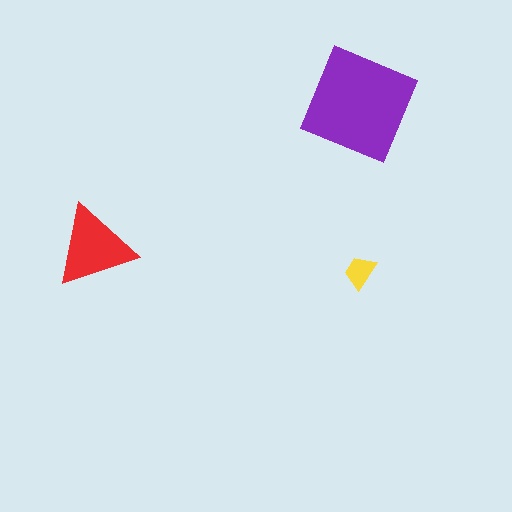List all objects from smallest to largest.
The yellow trapezoid, the red triangle, the purple diamond.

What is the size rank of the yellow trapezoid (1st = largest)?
3rd.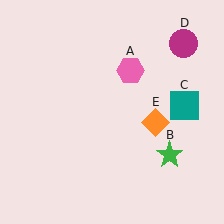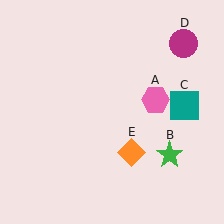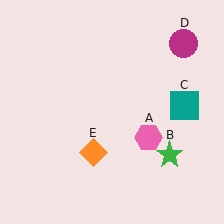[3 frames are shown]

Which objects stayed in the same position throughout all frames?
Green star (object B) and teal square (object C) and magenta circle (object D) remained stationary.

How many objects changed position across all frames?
2 objects changed position: pink hexagon (object A), orange diamond (object E).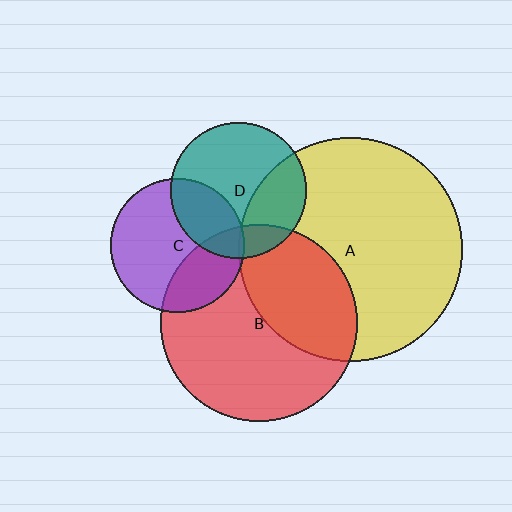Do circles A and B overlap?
Yes.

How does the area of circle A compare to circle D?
Approximately 2.7 times.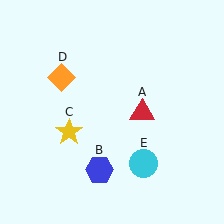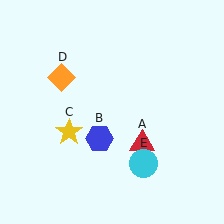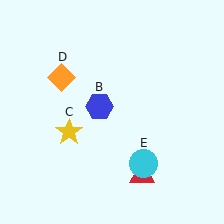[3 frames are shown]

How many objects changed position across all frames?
2 objects changed position: red triangle (object A), blue hexagon (object B).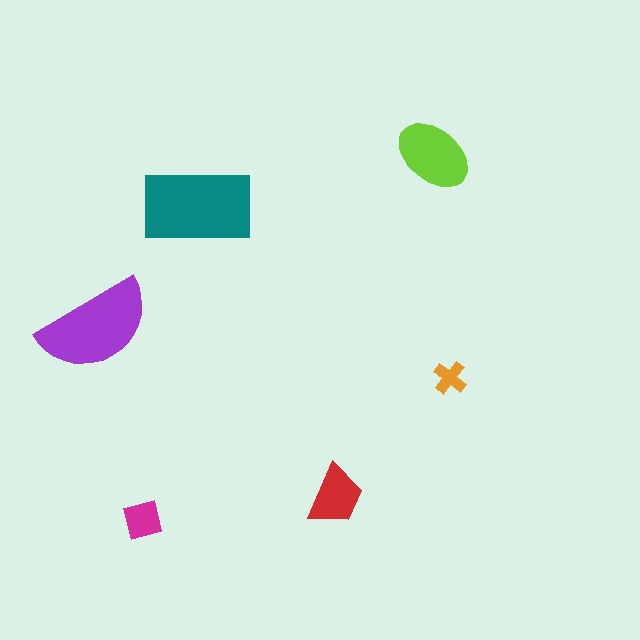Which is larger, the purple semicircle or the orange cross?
The purple semicircle.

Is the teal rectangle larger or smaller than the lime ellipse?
Larger.